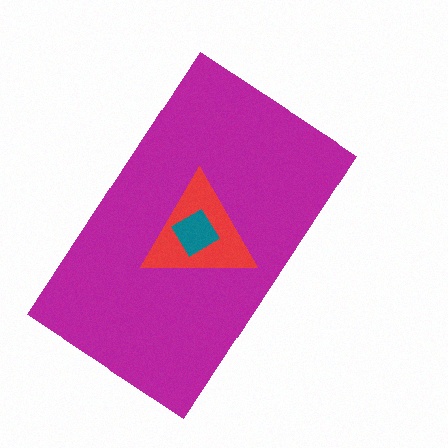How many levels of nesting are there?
3.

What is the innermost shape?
The teal diamond.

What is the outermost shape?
The magenta rectangle.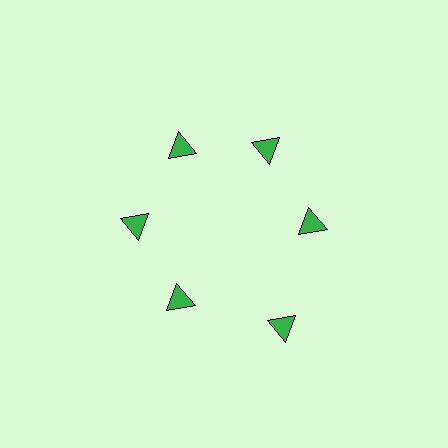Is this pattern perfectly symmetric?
No. The 6 green triangles are arranged in a ring, but one element near the 5 o'clock position is pushed outward from the center, breaking the 6-fold rotational symmetry.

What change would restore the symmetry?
The symmetry would be restored by moving it inward, back onto the ring so that all 6 triangles sit at equal angles and equal distance from the center.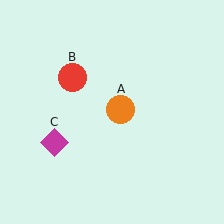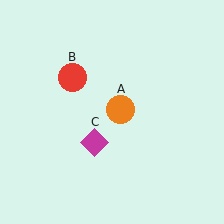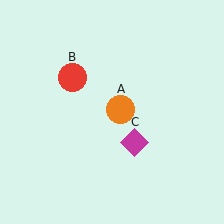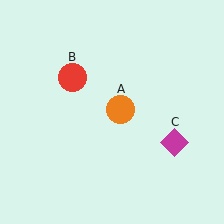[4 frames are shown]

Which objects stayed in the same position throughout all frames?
Orange circle (object A) and red circle (object B) remained stationary.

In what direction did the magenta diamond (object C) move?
The magenta diamond (object C) moved right.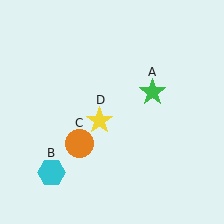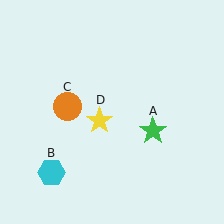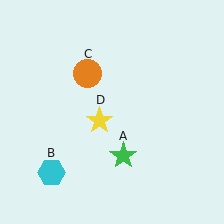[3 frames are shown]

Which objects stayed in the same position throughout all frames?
Cyan hexagon (object B) and yellow star (object D) remained stationary.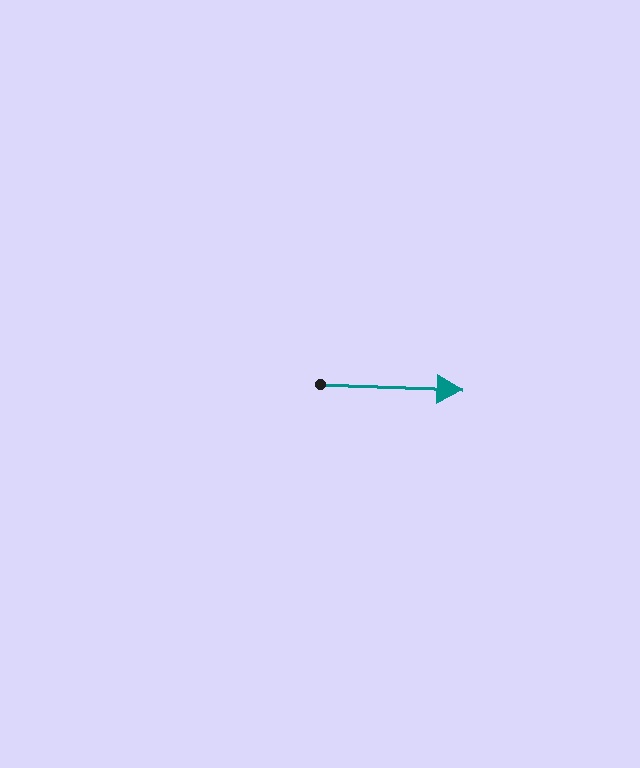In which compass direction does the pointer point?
East.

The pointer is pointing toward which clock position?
Roughly 3 o'clock.